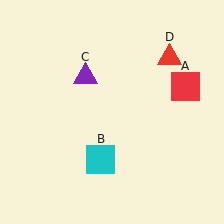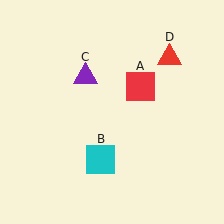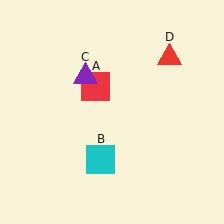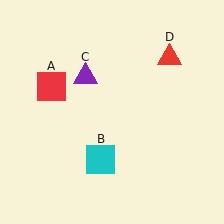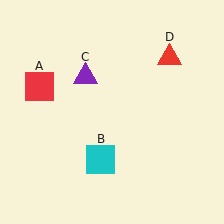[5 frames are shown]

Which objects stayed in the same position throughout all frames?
Cyan square (object B) and purple triangle (object C) and red triangle (object D) remained stationary.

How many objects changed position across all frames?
1 object changed position: red square (object A).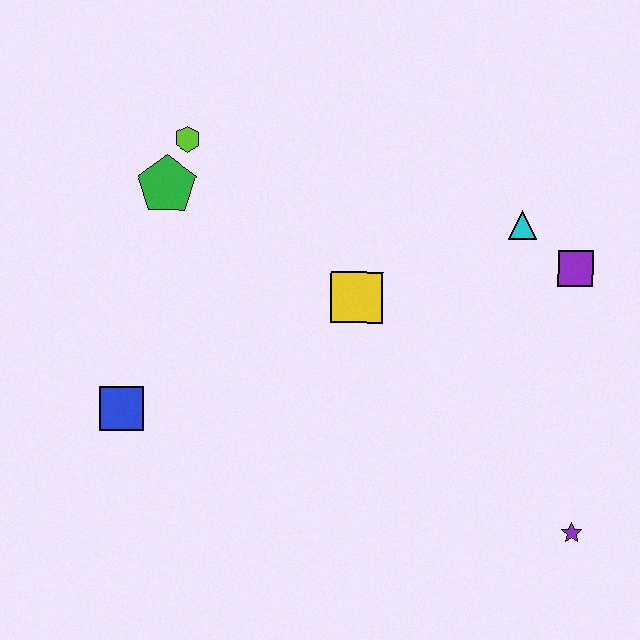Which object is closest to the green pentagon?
The lime hexagon is closest to the green pentagon.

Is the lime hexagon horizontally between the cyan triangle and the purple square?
No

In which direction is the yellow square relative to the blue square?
The yellow square is to the right of the blue square.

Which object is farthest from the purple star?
The lime hexagon is farthest from the purple star.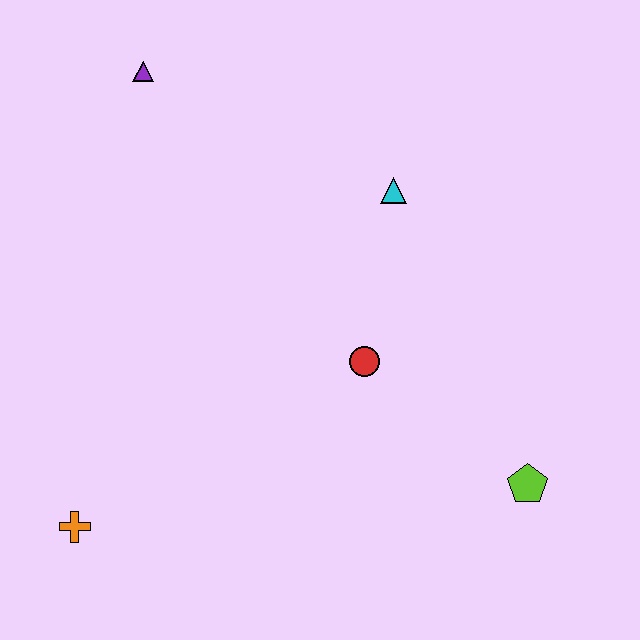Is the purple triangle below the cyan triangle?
No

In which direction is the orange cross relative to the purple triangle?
The orange cross is below the purple triangle.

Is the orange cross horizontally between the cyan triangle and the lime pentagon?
No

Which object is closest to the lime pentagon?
The red circle is closest to the lime pentagon.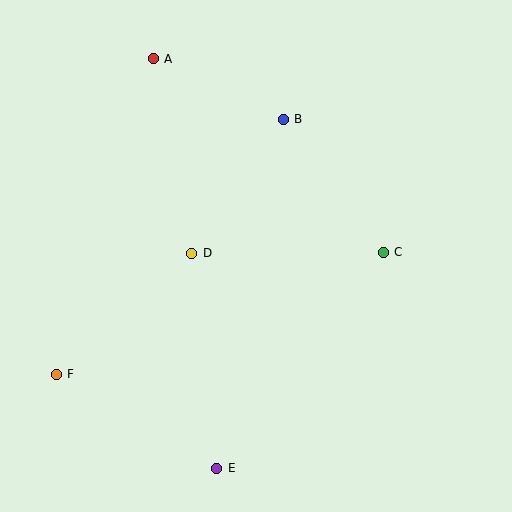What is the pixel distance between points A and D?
The distance between A and D is 198 pixels.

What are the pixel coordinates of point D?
Point D is at (191, 253).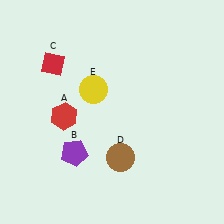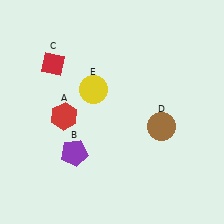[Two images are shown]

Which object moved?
The brown circle (D) moved right.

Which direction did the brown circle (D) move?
The brown circle (D) moved right.